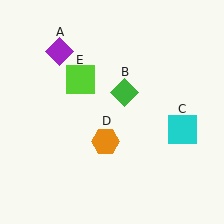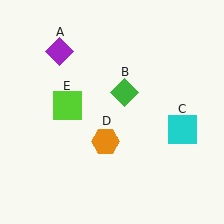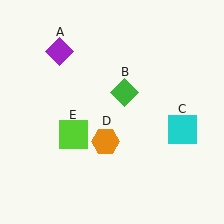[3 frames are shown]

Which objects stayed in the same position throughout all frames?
Purple diamond (object A) and green diamond (object B) and cyan square (object C) and orange hexagon (object D) remained stationary.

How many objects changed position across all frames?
1 object changed position: lime square (object E).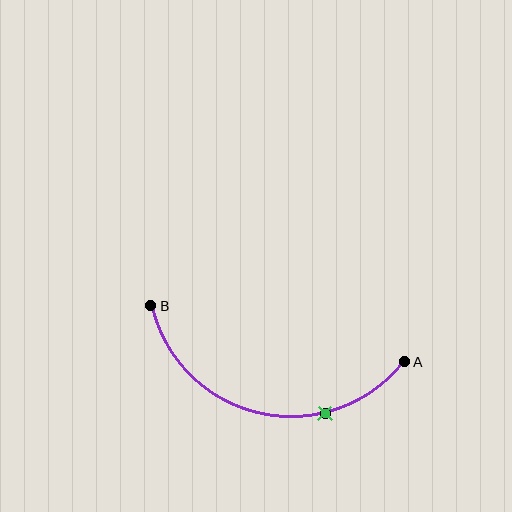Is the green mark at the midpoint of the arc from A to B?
No. The green mark lies on the arc but is closer to endpoint A. The arc midpoint would be at the point on the curve equidistant along the arc from both A and B.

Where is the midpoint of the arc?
The arc midpoint is the point on the curve farthest from the straight line joining A and B. It sits below that line.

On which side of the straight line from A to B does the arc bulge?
The arc bulges below the straight line connecting A and B.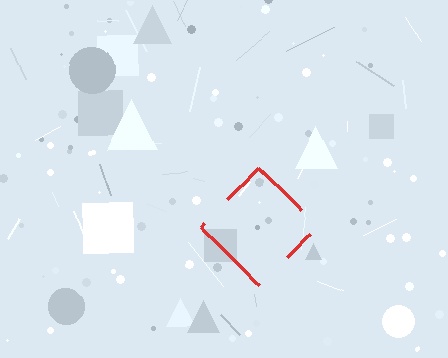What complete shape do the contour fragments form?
The contour fragments form a diamond.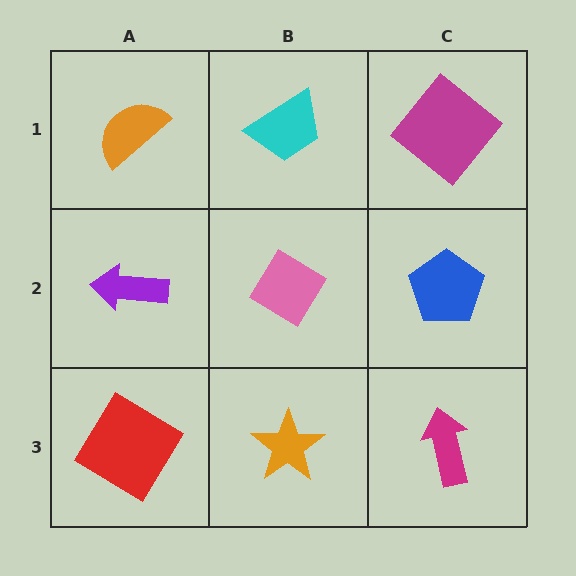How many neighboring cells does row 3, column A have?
2.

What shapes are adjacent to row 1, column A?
A purple arrow (row 2, column A), a cyan trapezoid (row 1, column B).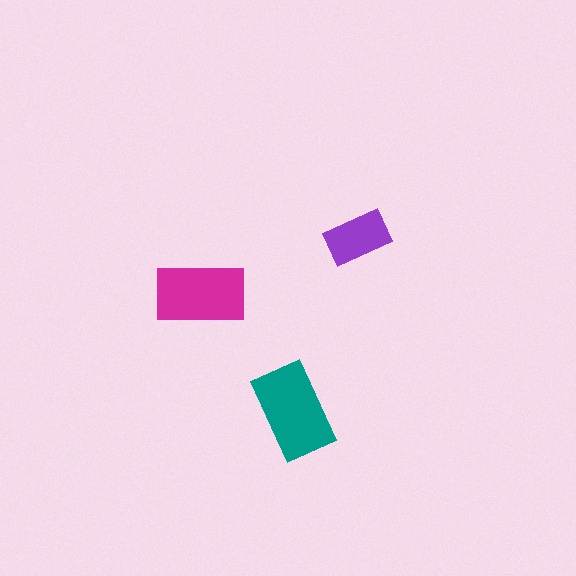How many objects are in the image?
There are 3 objects in the image.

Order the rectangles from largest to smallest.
the teal one, the magenta one, the purple one.